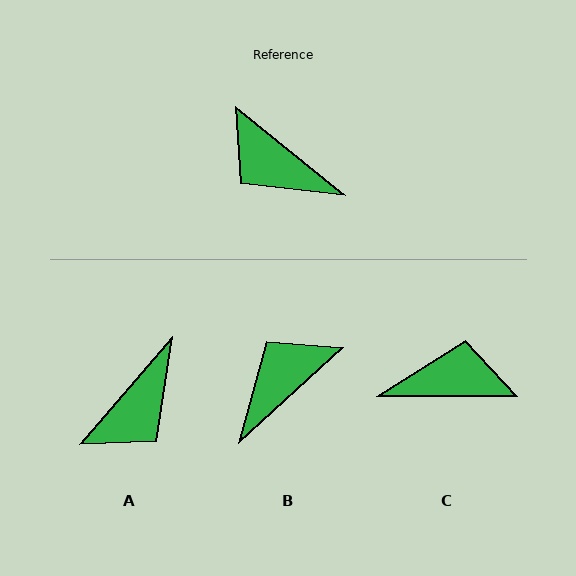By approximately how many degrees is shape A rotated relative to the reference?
Approximately 88 degrees counter-clockwise.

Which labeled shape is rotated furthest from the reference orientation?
C, about 141 degrees away.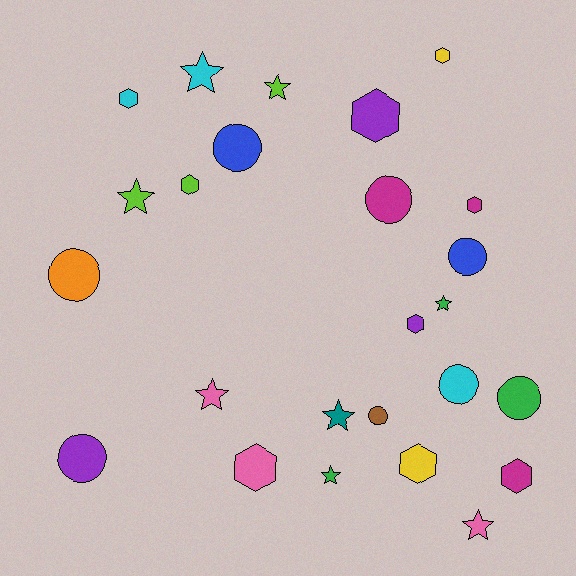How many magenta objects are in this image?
There are 3 magenta objects.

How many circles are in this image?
There are 8 circles.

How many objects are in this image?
There are 25 objects.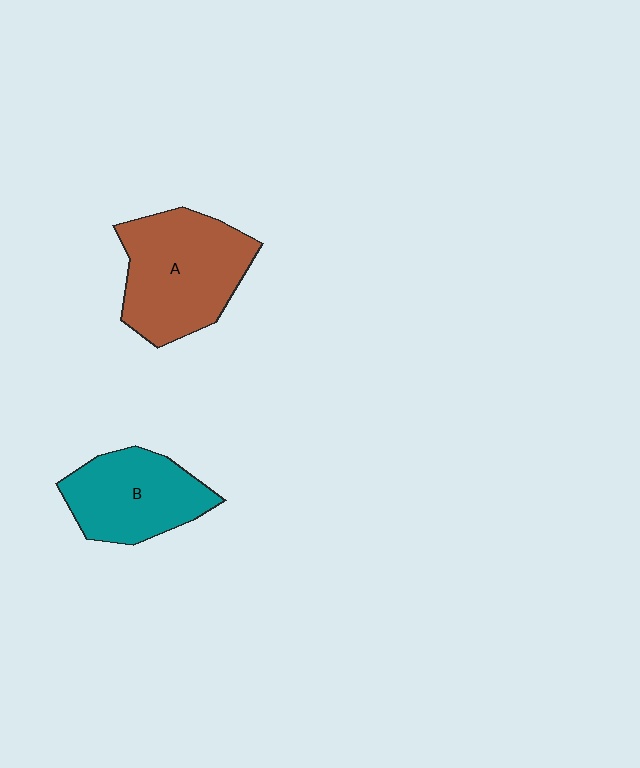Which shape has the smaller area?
Shape B (teal).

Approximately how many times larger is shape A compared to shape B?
Approximately 1.3 times.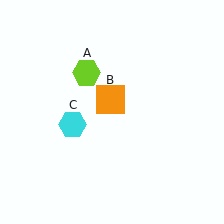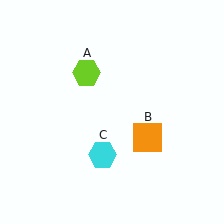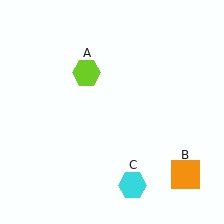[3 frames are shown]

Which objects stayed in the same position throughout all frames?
Lime hexagon (object A) remained stationary.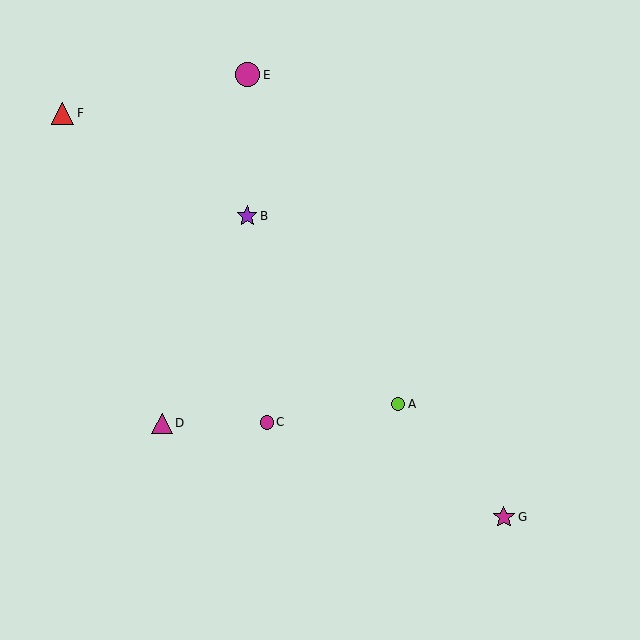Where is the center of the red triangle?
The center of the red triangle is at (63, 113).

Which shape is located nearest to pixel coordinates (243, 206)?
The purple star (labeled B) at (247, 216) is nearest to that location.